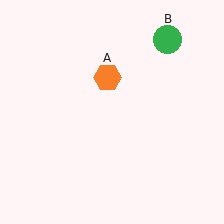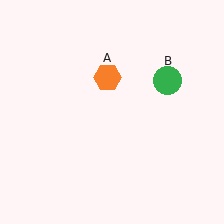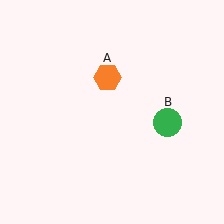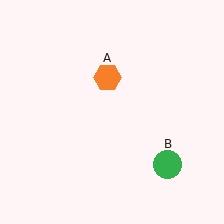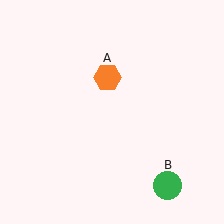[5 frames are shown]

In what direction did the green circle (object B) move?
The green circle (object B) moved down.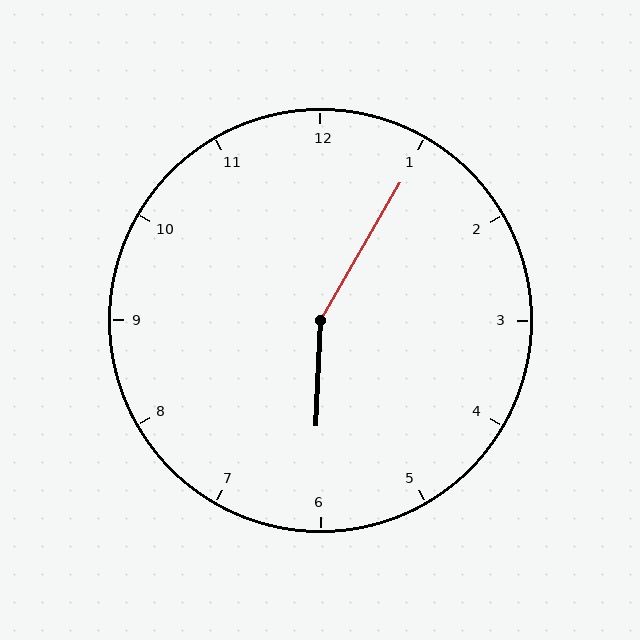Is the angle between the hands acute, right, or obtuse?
It is obtuse.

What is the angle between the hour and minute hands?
Approximately 152 degrees.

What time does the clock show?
6:05.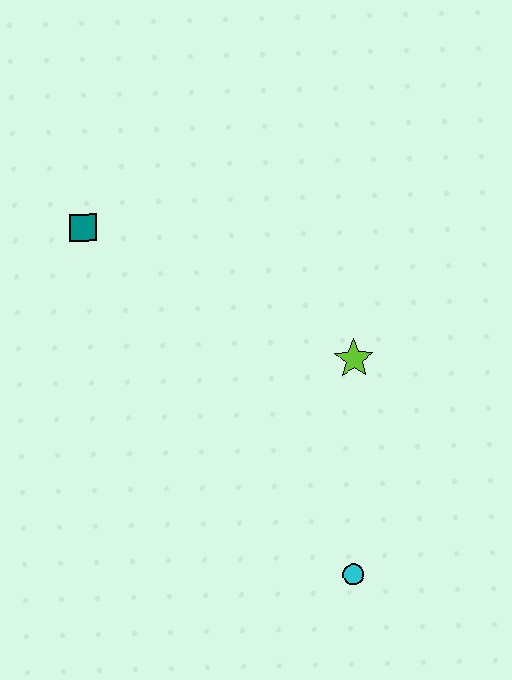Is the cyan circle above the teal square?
No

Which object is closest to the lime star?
The cyan circle is closest to the lime star.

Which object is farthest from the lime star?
The teal square is farthest from the lime star.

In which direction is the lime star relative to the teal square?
The lime star is to the right of the teal square.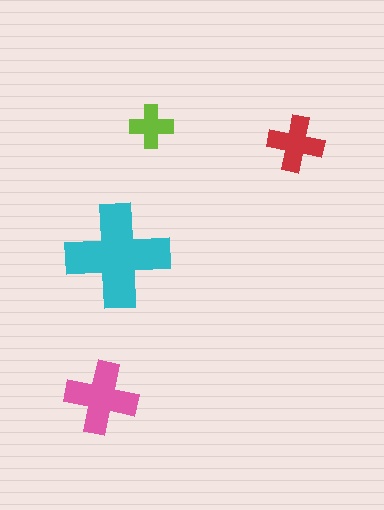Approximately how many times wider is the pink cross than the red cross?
About 1.5 times wider.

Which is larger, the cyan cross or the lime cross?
The cyan one.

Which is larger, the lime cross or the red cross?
The red one.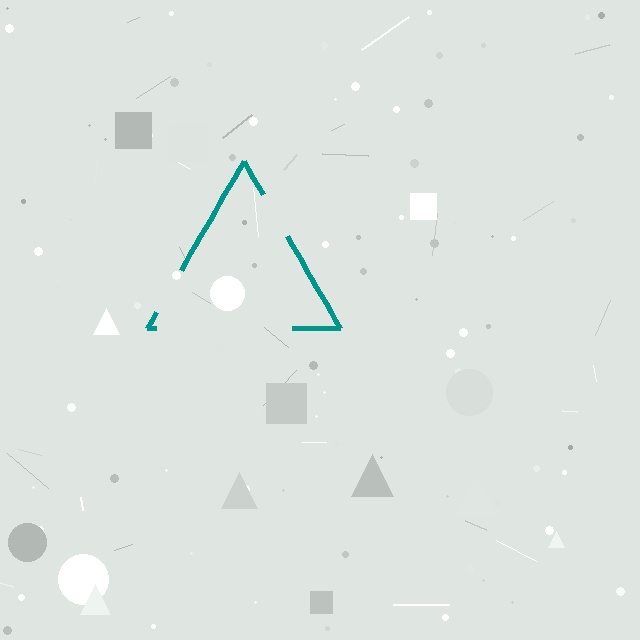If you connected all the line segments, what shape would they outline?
They would outline a triangle.